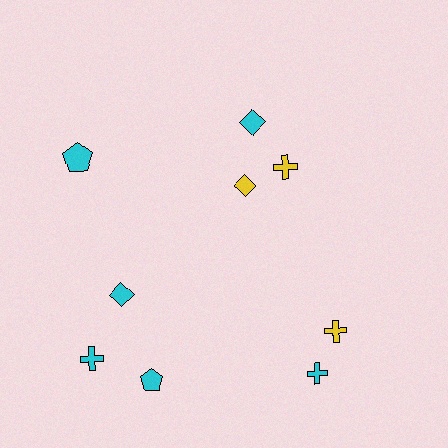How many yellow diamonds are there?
There is 1 yellow diamond.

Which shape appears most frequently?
Cross, with 4 objects.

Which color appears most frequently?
Cyan, with 6 objects.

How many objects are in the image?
There are 9 objects.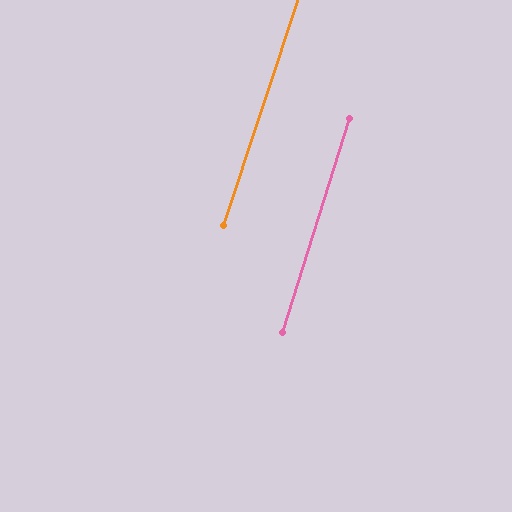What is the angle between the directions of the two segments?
Approximately 1 degree.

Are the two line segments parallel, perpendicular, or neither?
Parallel — their directions differ by only 0.8°.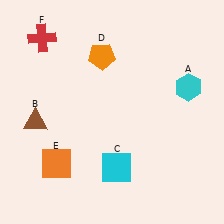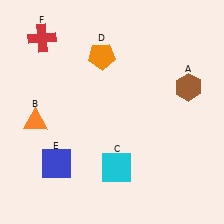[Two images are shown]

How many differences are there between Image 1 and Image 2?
There are 3 differences between the two images.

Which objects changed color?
A changed from cyan to brown. B changed from brown to orange. E changed from orange to blue.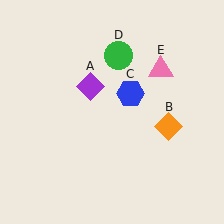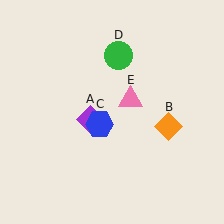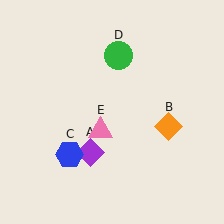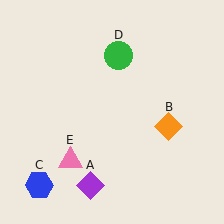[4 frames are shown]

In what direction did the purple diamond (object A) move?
The purple diamond (object A) moved down.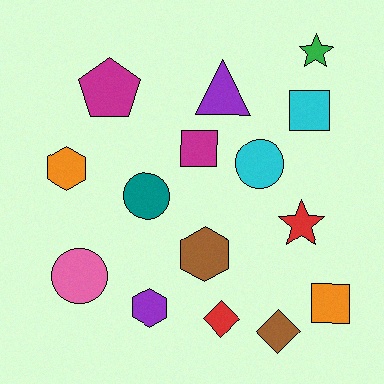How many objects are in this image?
There are 15 objects.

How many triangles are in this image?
There is 1 triangle.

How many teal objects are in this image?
There is 1 teal object.